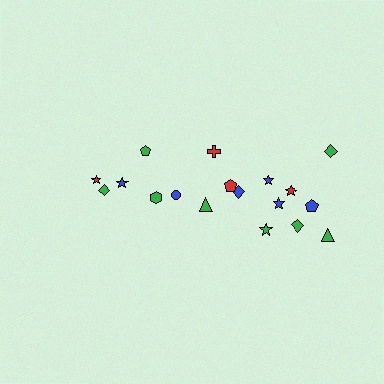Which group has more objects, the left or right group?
The right group.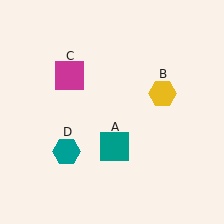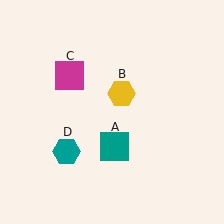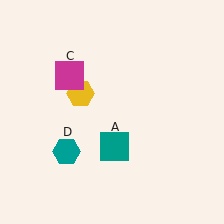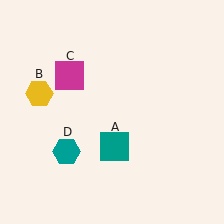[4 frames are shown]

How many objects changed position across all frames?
1 object changed position: yellow hexagon (object B).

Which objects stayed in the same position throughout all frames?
Teal square (object A) and magenta square (object C) and teal hexagon (object D) remained stationary.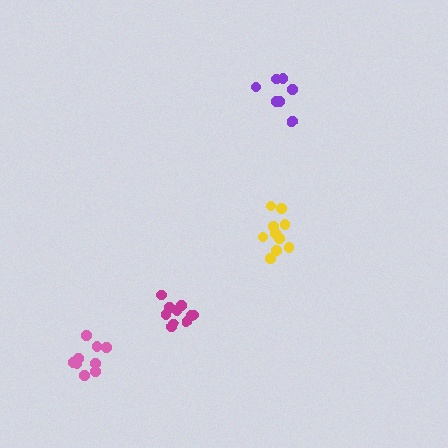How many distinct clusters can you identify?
There are 4 distinct clusters.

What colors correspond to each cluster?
The clusters are colored: yellow, purple, pink, magenta.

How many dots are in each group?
Group 1: 11 dots, Group 2: 7 dots, Group 3: 9 dots, Group 4: 10 dots (37 total).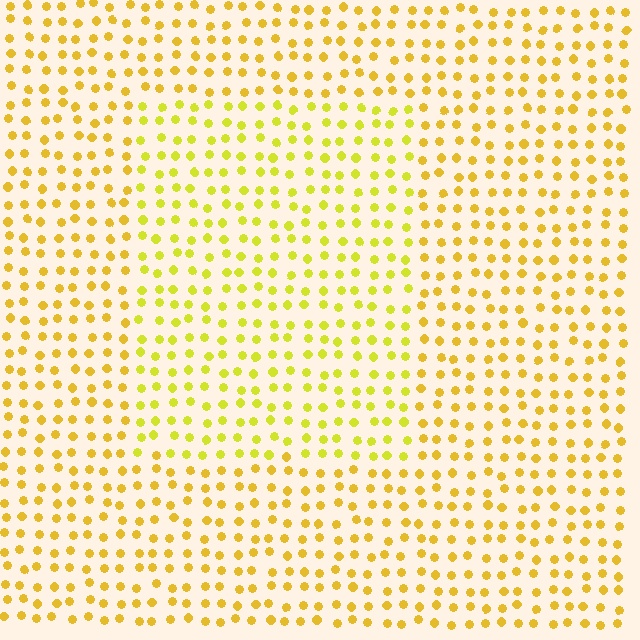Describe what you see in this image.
The image is filled with small yellow elements in a uniform arrangement. A rectangle-shaped region is visible where the elements are tinted to a slightly different hue, forming a subtle color boundary.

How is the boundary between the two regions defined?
The boundary is defined purely by a slight shift in hue (about 20 degrees). Spacing, size, and orientation are identical on both sides.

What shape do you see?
I see a rectangle.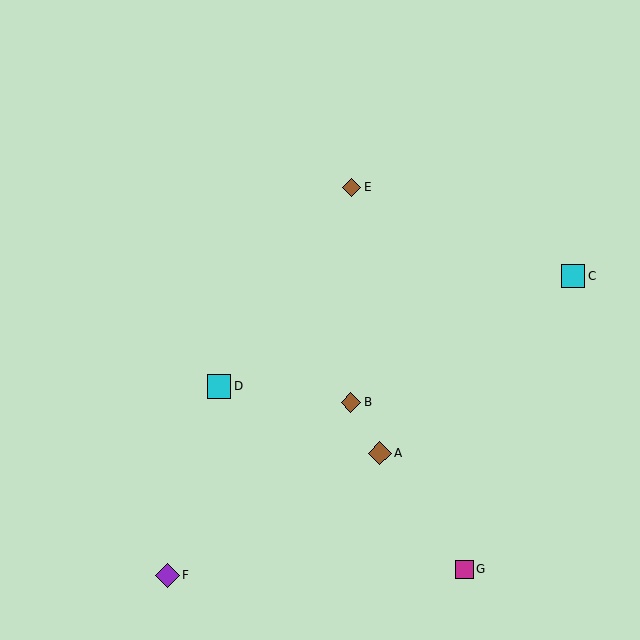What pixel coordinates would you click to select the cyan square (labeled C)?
Click at (573, 276) to select the cyan square C.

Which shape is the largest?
The purple diamond (labeled F) is the largest.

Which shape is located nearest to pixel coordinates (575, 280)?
The cyan square (labeled C) at (573, 276) is nearest to that location.